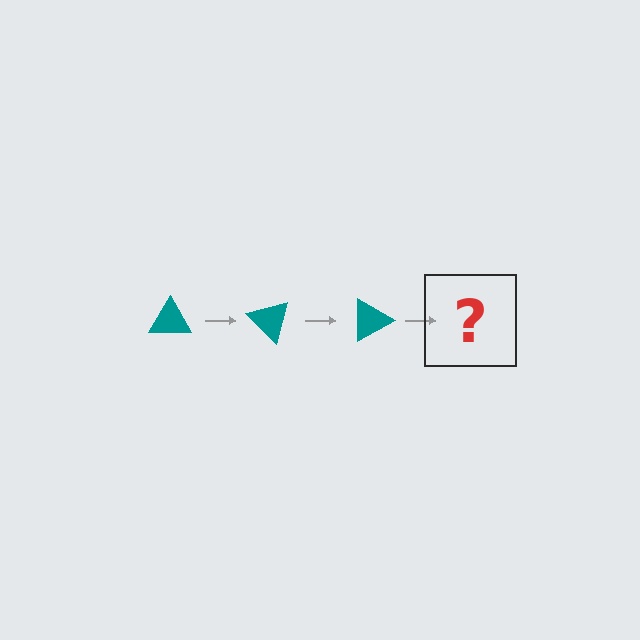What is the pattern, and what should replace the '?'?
The pattern is that the triangle rotates 45 degrees each step. The '?' should be a teal triangle rotated 135 degrees.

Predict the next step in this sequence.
The next step is a teal triangle rotated 135 degrees.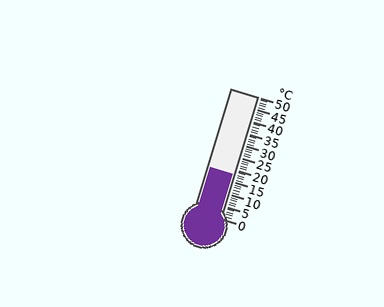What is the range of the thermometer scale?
The thermometer scale ranges from 0°C to 50°C.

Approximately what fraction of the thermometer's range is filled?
The thermometer is filled to approximately 35% of its range.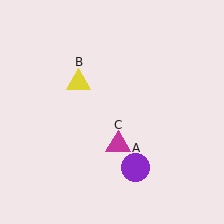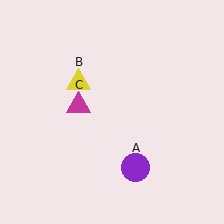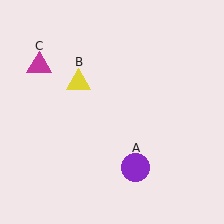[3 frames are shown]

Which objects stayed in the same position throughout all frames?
Purple circle (object A) and yellow triangle (object B) remained stationary.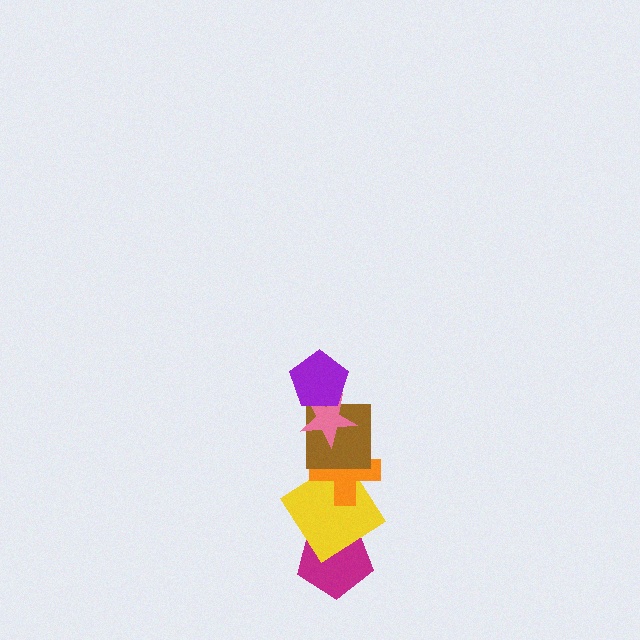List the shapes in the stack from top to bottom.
From top to bottom: the purple pentagon, the pink star, the brown square, the orange cross, the yellow diamond, the magenta pentagon.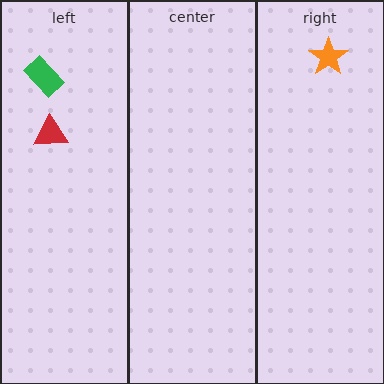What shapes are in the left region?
The red triangle, the green rectangle.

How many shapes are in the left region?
2.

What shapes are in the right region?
The orange star.